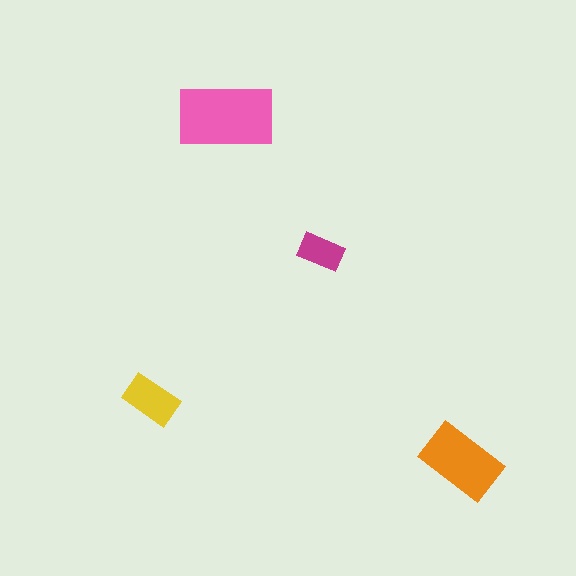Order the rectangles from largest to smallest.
the pink one, the orange one, the yellow one, the magenta one.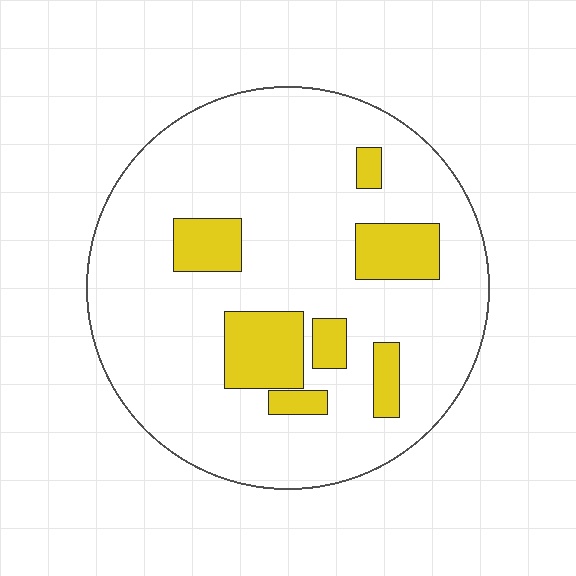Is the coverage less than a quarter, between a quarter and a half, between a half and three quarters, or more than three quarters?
Less than a quarter.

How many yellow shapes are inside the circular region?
7.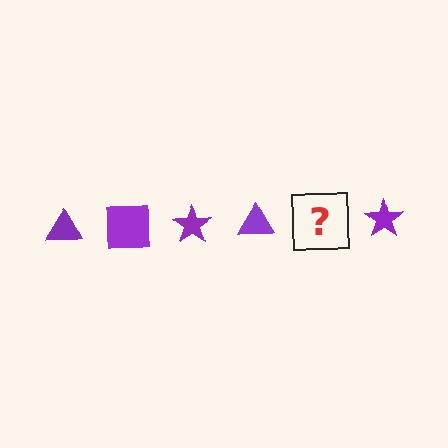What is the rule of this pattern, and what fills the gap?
The rule is that the pattern cycles through triangle, square, star shapes in purple. The gap should be filled with a purple square.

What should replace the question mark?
The question mark should be replaced with a purple square.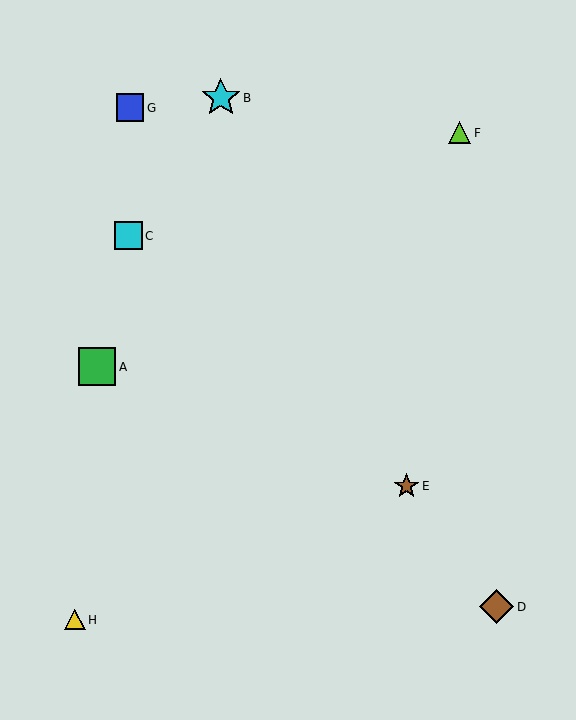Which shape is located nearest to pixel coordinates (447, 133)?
The lime triangle (labeled F) at (460, 133) is nearest to that location.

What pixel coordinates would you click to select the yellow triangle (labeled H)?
Click at (75, 620) to select the yellow triangle H.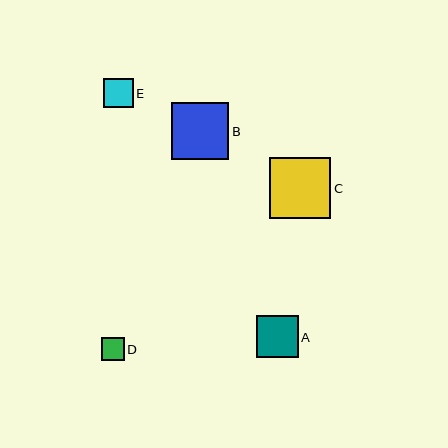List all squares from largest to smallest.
From largest to smallest: C, B, A, E, D.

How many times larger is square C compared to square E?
Square C is approximately 2.1 times the size of square E.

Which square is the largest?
Square C is the largest with a size of approximately 61 pixels.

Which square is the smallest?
Square D is the smallest with a size of approximately 23 pixels.